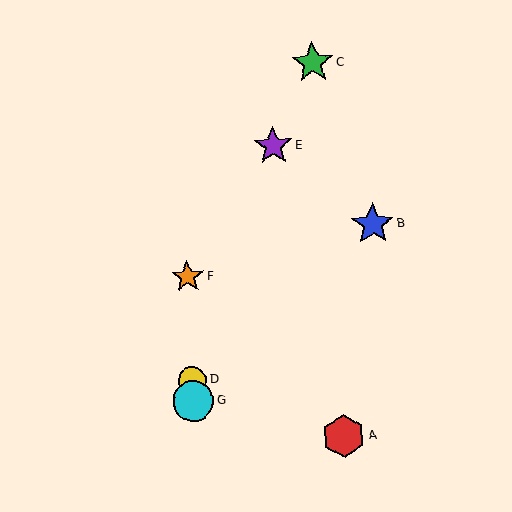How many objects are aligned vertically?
3 objects (D, F, G) are aligned vertically.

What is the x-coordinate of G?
Object G is at x≈193.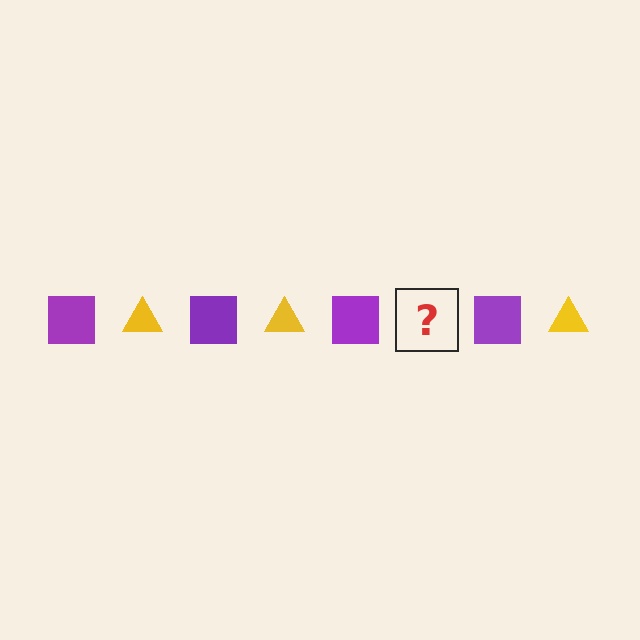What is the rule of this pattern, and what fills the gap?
The rule is that the pattern alternates between purple square and yellow triangle. The gap should be filled with a yellow triangle.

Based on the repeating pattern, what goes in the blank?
The blank should be a yellow triangle.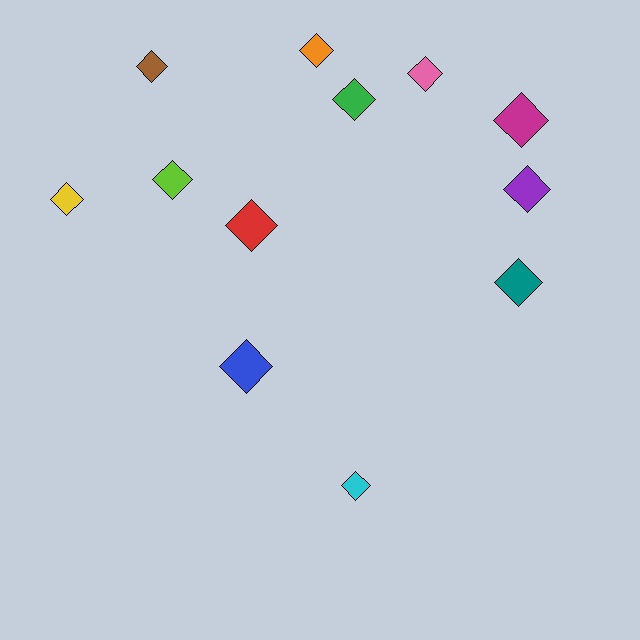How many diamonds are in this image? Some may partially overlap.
There are 12 diamonds.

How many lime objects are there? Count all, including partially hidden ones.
There is 1 lime object.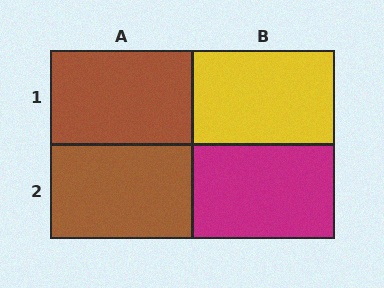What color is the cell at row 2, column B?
Magenta.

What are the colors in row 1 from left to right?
Brown, yellow.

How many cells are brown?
2 cells are brown.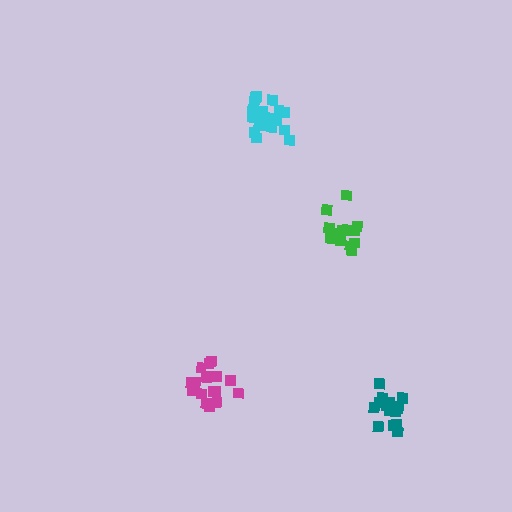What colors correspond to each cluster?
The clusters are colored: magenta, cyan, teal, green.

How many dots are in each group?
Group 1: 18 dots, Group 2: 19 dots, Group 3: 15 dots, Group 4: 13 dots (65 total).